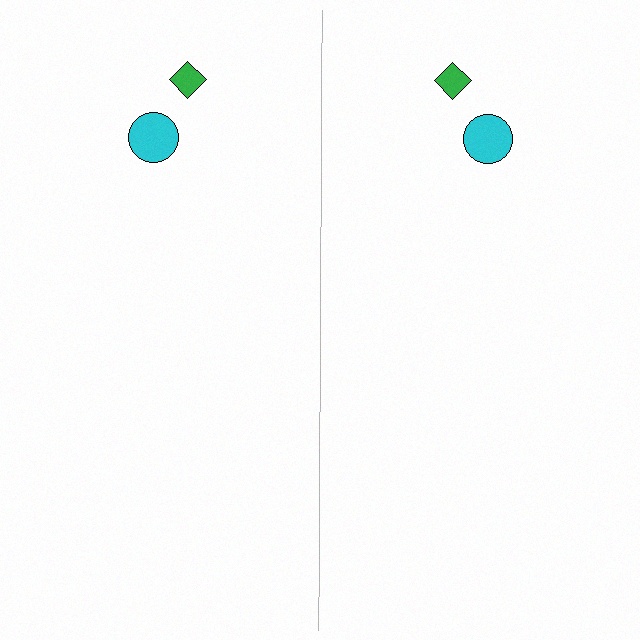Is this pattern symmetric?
Yes, this pattern has bilateral (reflection) symmetry.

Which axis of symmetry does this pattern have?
The pattern has a vertical axis of symmetry running through the center of the image.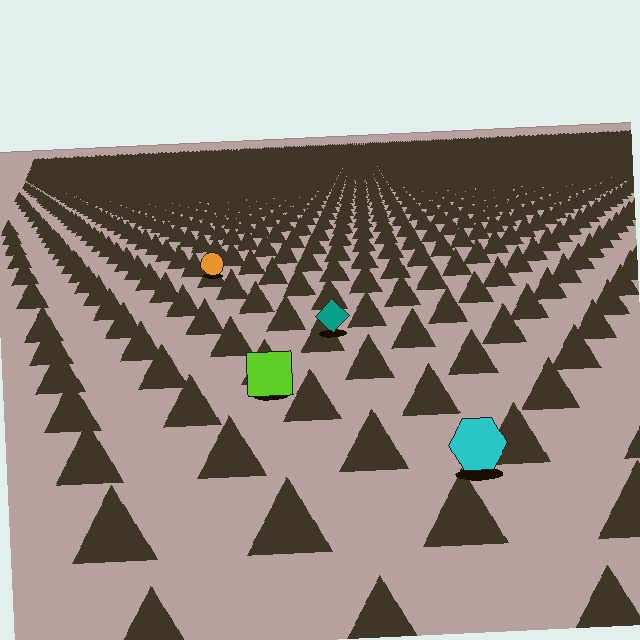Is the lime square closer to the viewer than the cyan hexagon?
No. The cyan hexagon is closer — you can tell from the texture gradient: the ground texture is coarser near it.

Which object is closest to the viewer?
The cyan hexagon is closest. The texture marks near it are larger and more spread out.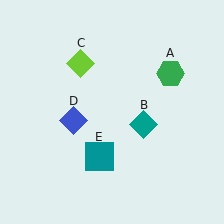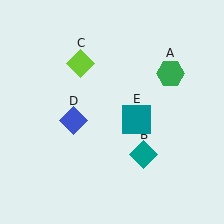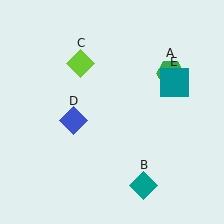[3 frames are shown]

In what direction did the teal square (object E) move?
The teal square (object E) moved up and to the right.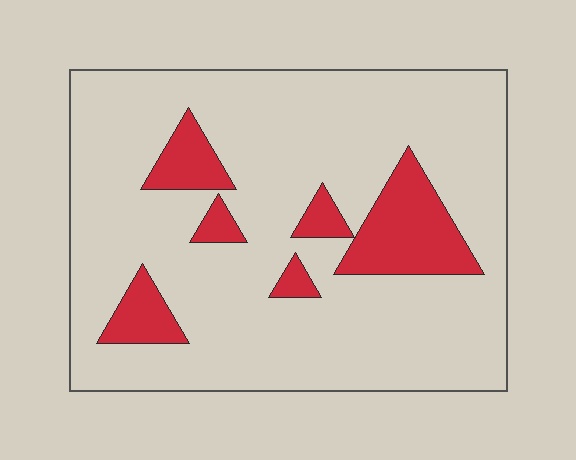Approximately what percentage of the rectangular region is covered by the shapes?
Approximately 15%.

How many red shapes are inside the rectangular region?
6.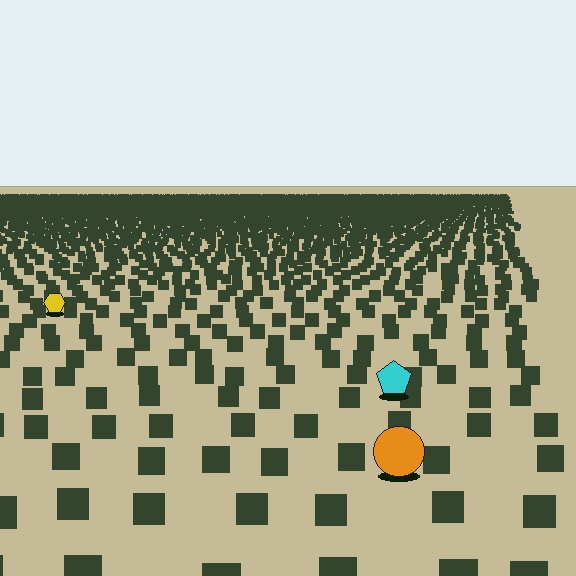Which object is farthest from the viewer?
The yellow hexagon is farthest from the viewer. It appears smaller and the ground texture around it is denser.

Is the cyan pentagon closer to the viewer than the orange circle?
No. The orange circle is closer — you can tell from the texture gradient: the ground texture is coarser near it.